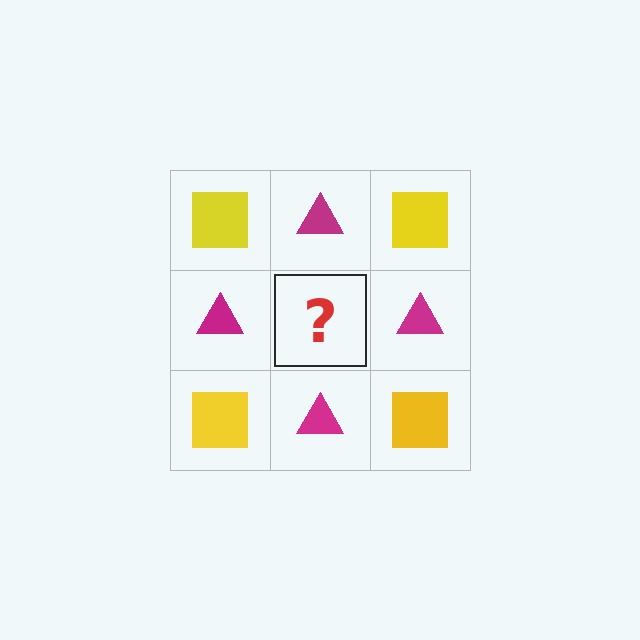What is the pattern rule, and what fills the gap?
The rule is that it alternates yellow square and magenta triangle in a checkerboard pattern. The gap should be filled with a yellow square.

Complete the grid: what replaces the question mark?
The question mark should be replaced with a yellow square.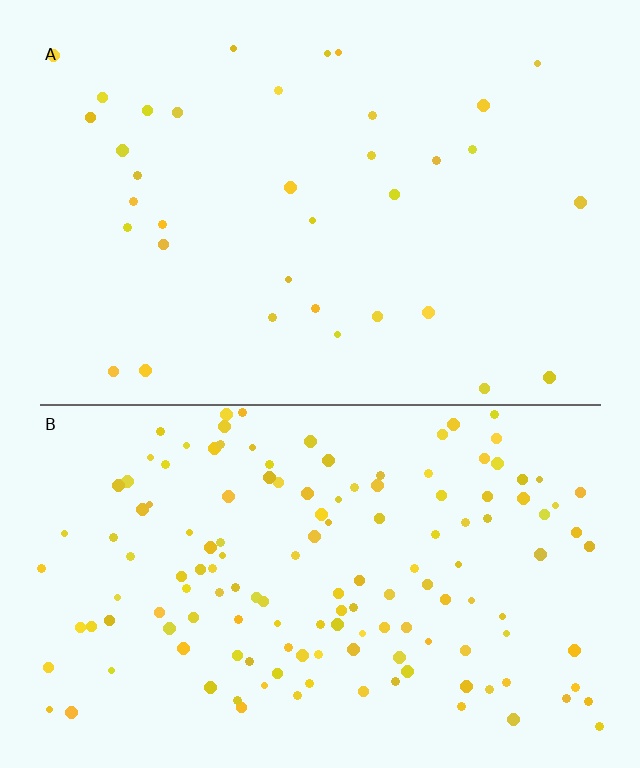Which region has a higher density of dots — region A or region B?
B (the bottom).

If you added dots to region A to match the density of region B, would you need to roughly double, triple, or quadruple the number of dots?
Approximately quadruple.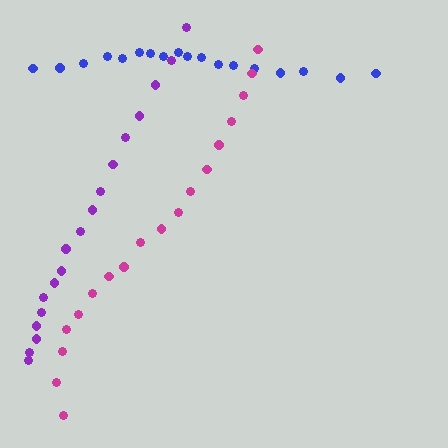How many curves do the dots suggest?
There are 3 distinct paths.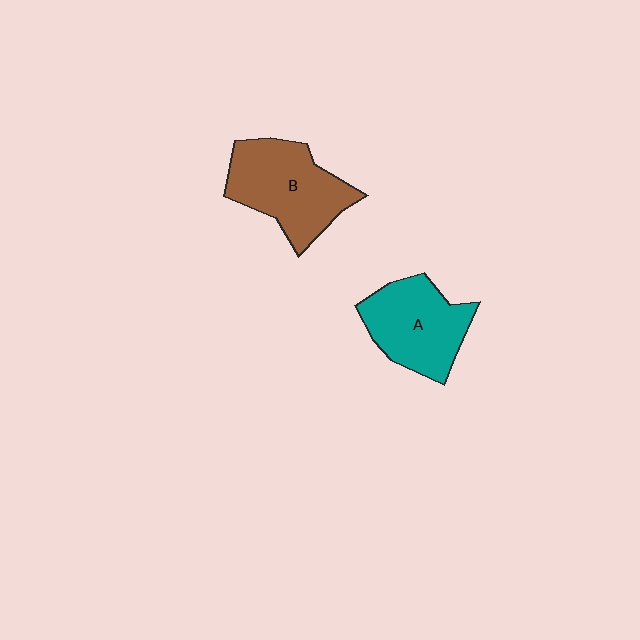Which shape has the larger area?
Shape B (brown).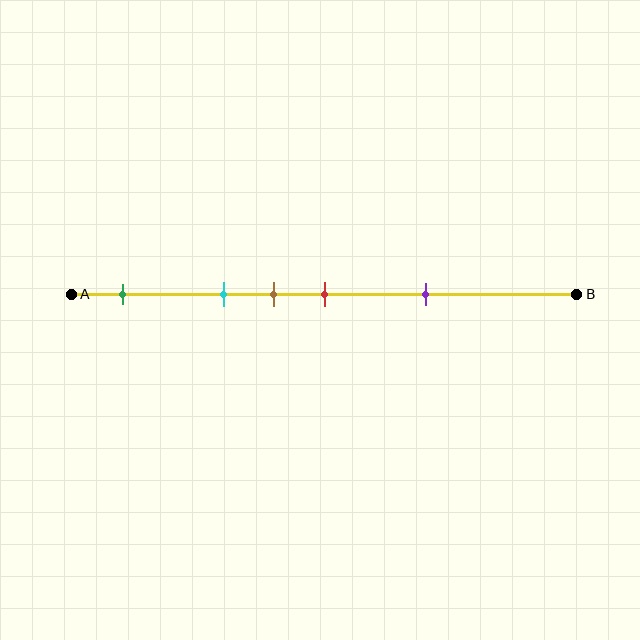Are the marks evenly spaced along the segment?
No, the marks are not evenly spaced.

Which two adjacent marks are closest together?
The brown and red marks are the closest adjacent pair.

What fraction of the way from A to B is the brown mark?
The brown mark is approximately 40% (0.4) of the way from A to B.